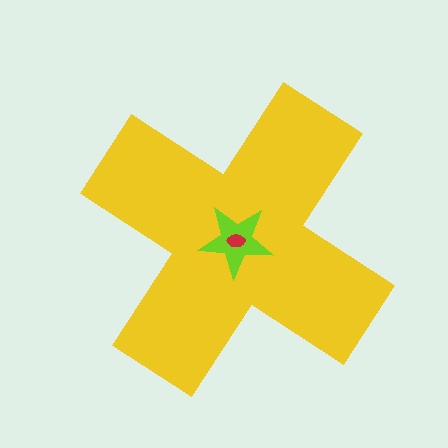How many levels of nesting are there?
3.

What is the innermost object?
The red ellipse.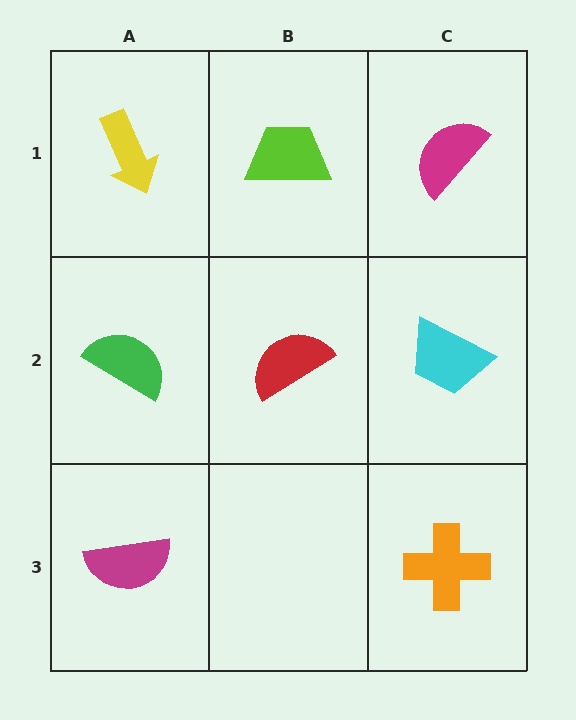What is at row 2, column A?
A green semicircle.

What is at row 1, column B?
A lime trapezoid.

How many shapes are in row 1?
3 shapes.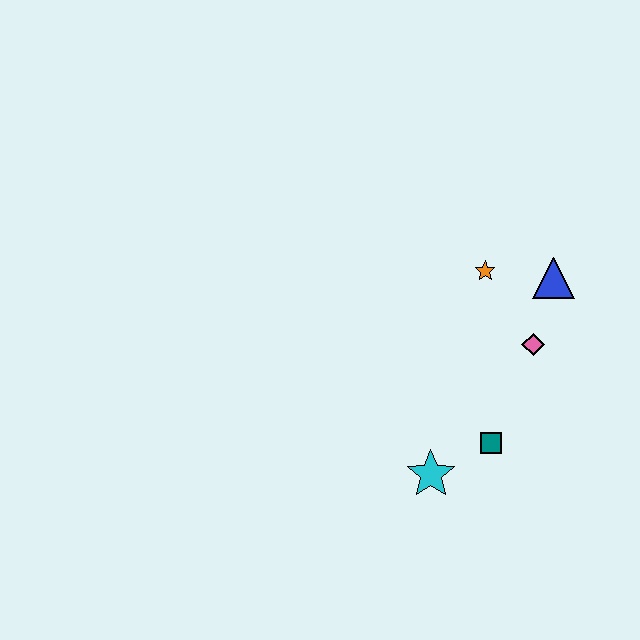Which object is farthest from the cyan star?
The blue triangle is farthest from the cyan star.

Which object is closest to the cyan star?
The teal square is closest to the cyan star.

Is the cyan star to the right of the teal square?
No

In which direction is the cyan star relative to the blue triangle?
The cyan star is below the blue triangle.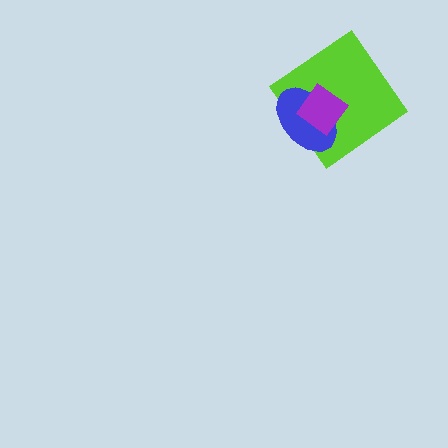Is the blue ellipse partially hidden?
Yes, it is partially covered by another shape.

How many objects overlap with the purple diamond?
2 objects overlap with the purple diamond.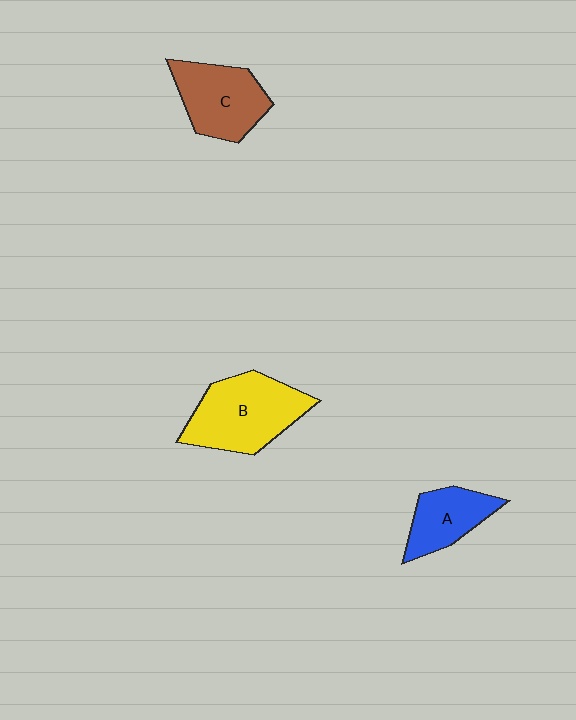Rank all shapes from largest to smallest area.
From largest to smallest: B (yellow), C (brown), A (blue).